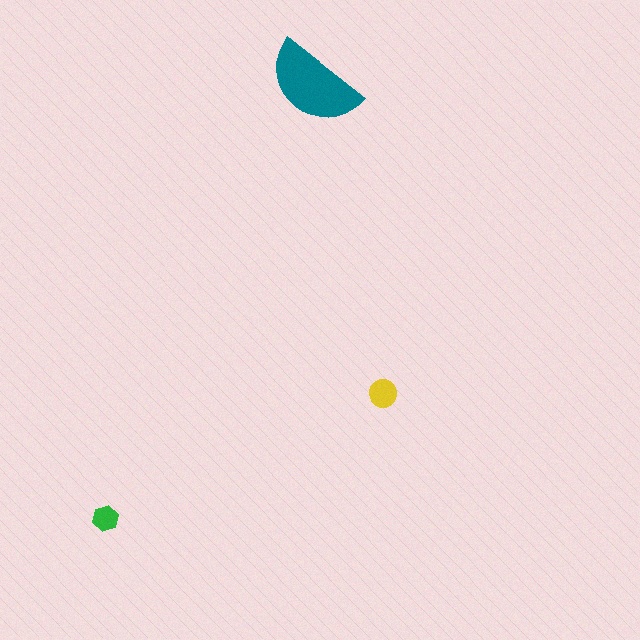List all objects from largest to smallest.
The teal semicircle, the yellow circle, the green hexagon.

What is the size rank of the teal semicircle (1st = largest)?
1st.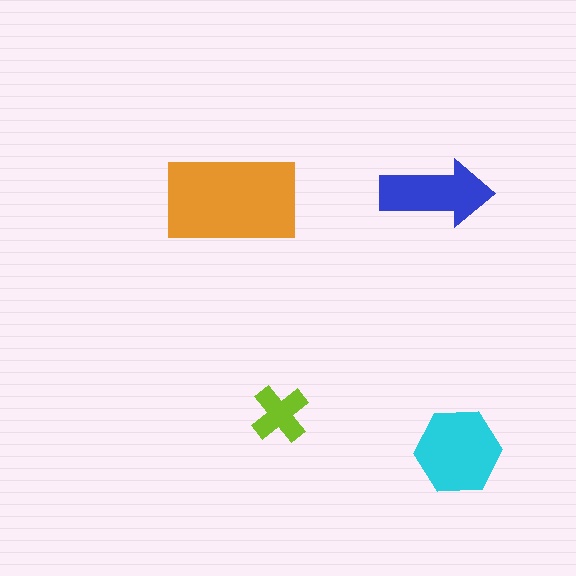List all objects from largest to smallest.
The orange rectangle, the cyan hexagon, the blue arrow, the lime cross.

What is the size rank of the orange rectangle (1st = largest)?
1st.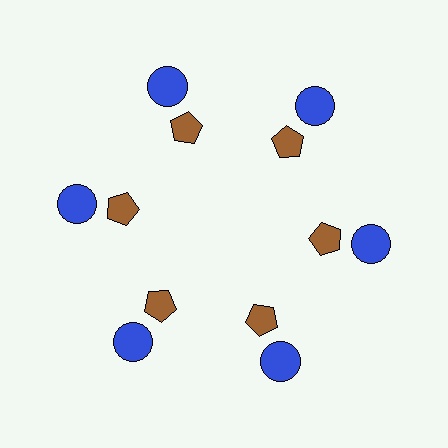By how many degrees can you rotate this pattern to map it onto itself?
The pattern maps onto itself every 60 degrees of rotation.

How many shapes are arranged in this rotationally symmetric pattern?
There are 12 shapes, arranged in 6 groups of 2.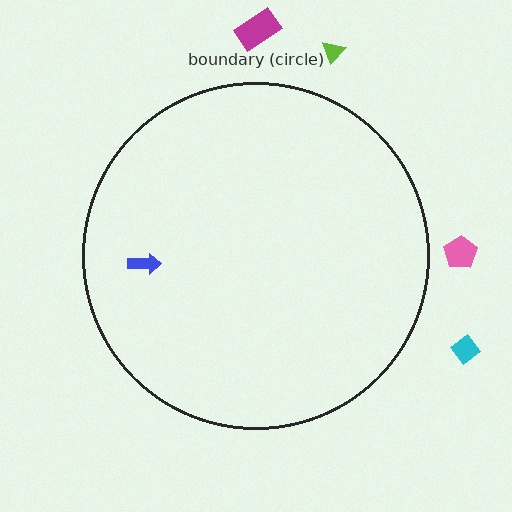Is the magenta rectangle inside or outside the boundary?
Outside.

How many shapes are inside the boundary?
1 inside, 4 outside.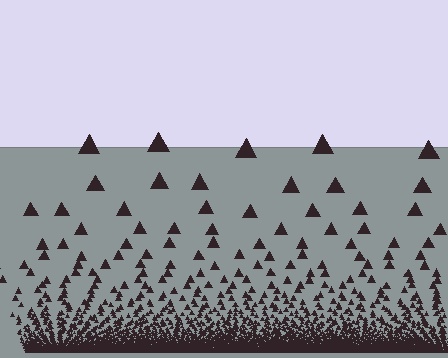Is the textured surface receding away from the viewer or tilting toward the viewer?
The surface appears to tilt toward the viewer. Texture elements get larger and sparser toward the top.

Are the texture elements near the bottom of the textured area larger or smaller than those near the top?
Smaller. The gradient is inverted — elements near the bottom are smaller and denser.